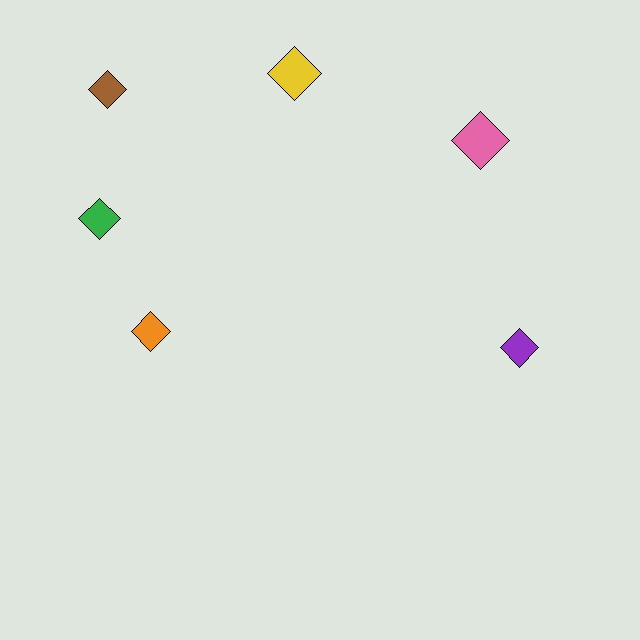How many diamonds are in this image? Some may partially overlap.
There are 6 diamonds.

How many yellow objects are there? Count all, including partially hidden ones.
There is 1 yellow object.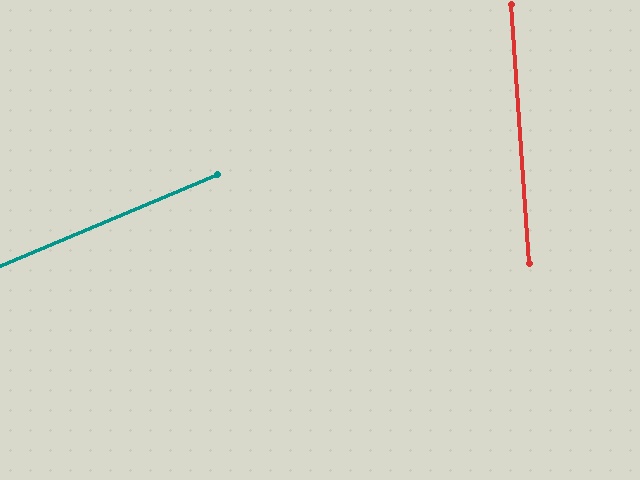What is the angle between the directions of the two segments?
Approximately 71 degrees.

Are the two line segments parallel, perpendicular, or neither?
Neither parallel nor perpendicular — they differ by about 71°.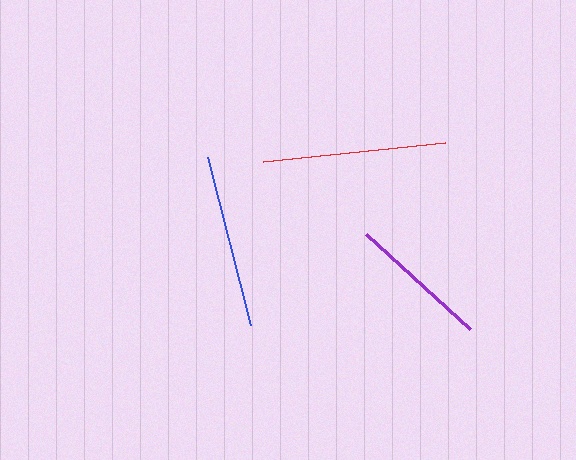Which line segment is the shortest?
The purple line is the shortest at approximately 142 pixels.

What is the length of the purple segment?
The purple segment is approximately 142 pixels long.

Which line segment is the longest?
The red line is the longest at approximately 183 pixels.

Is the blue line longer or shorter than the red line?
The red line is longer than the blue line.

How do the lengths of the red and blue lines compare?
The red and blue lines are approximately the same length.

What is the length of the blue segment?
The blue segment is approximately 173 pixels long.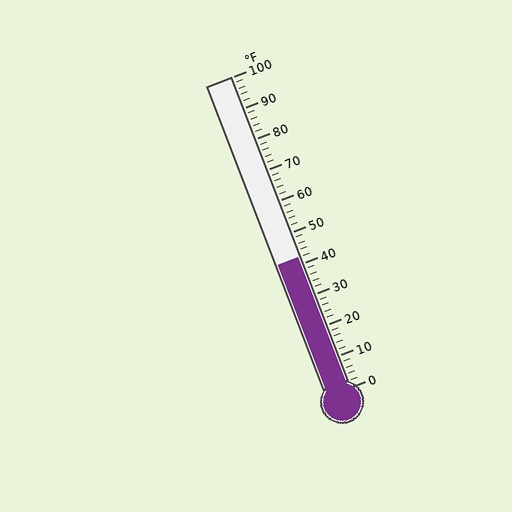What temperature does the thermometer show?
The thermometer shows approximately 42°F.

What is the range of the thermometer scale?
The thermometer scale ranges from 0°F to 100°F.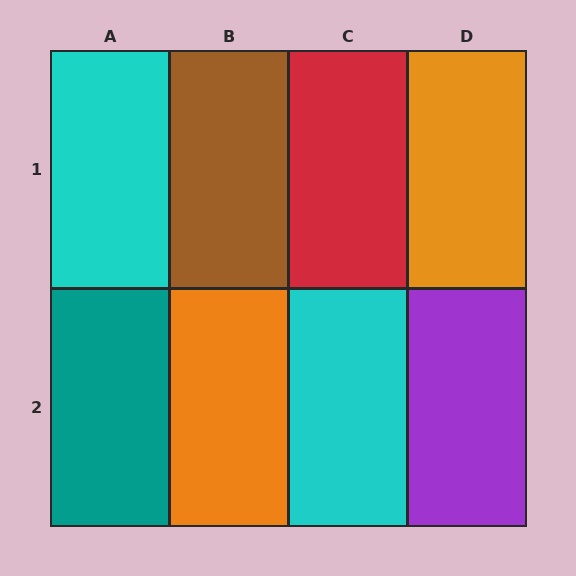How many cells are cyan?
2 cells are cyan.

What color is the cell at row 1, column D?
Orange.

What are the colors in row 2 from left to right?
Teal, orange, cyan, purple.